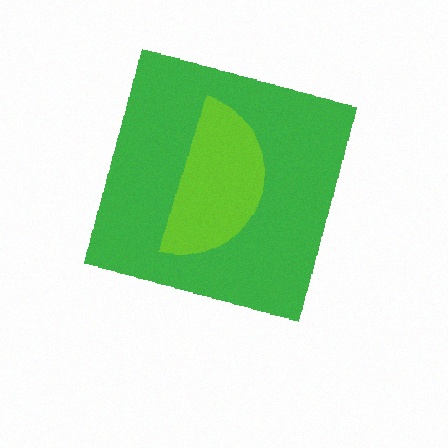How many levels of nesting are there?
2.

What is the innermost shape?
The lime semicircle.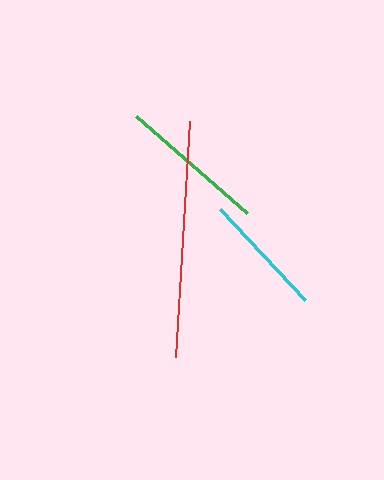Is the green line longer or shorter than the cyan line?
The green line is longer than the cyan line.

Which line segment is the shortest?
The cyan line is the shortest at approximately 124 pixels.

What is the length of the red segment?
The red segment is approximately 237 pixels long.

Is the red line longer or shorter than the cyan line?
The red line is longer than the cyan line.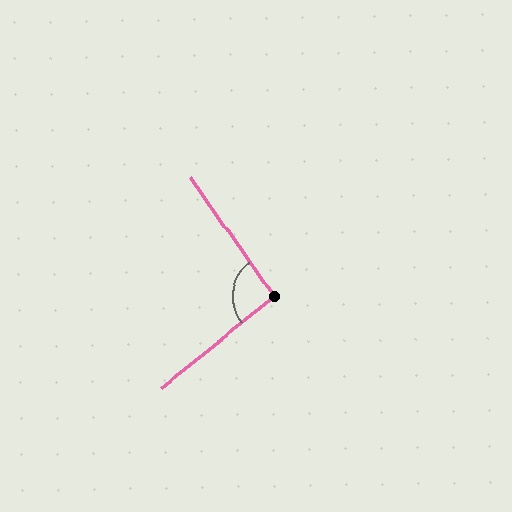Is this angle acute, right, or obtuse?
It is approximately a right angle.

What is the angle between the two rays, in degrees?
Approximately 94 degrees.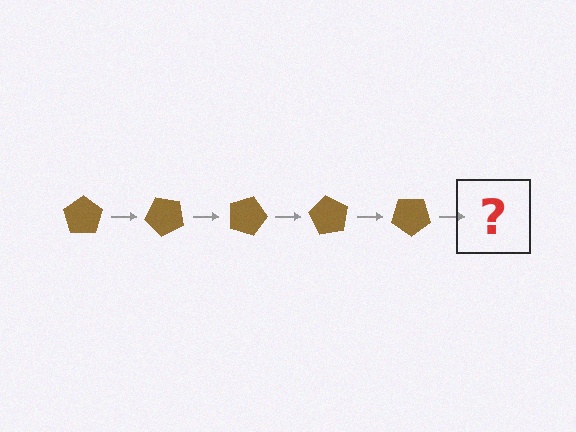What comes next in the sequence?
The next element should be a brown pentagon rotated 225 degrees.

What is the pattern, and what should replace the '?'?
The pattern is that the pentagon rotates 45 degrees each step. The '?' should be a brown pentagon rotated 225 degrees.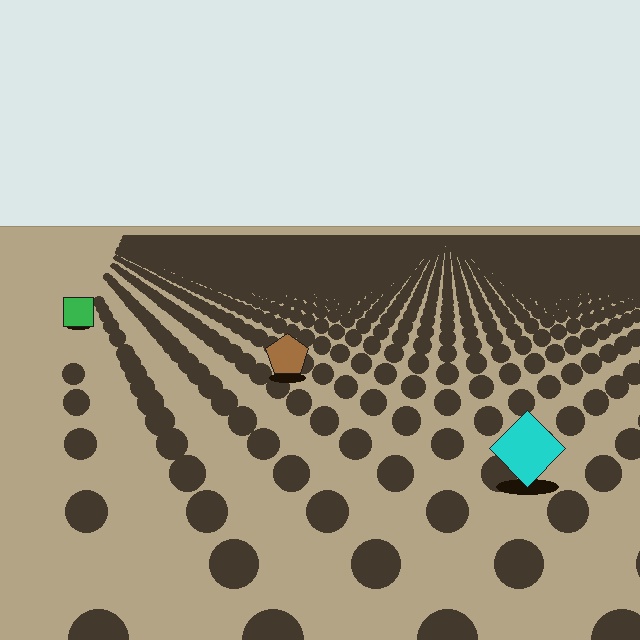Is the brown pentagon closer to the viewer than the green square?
Yes. The brown pentagon is closer — you can tell from the texture gradient: the ground texture is coarser near it.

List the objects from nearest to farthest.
From nearest to farthest: the cyan diamond, the brown pentagon, the green square.